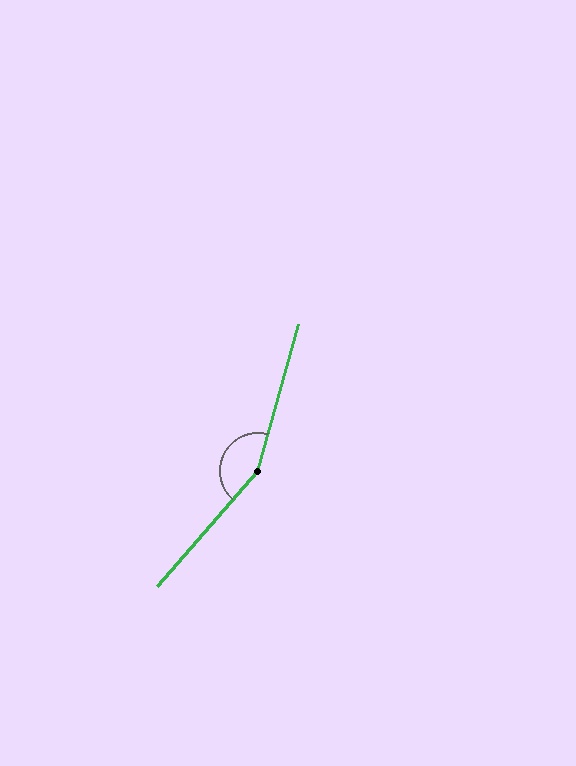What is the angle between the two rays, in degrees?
Approximately 155 degrees.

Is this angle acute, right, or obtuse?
It is obtuse.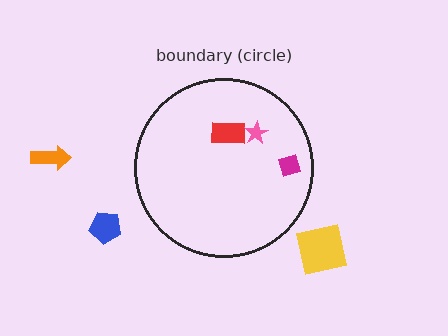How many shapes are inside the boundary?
3 inside, 3 outside.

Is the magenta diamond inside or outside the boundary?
Inside.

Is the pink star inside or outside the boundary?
Inside.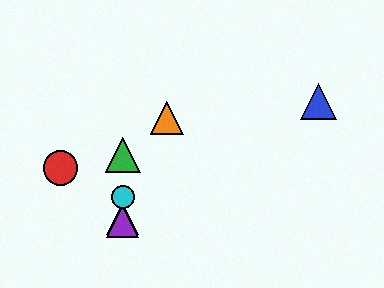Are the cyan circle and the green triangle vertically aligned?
Yes, both are at x≈123.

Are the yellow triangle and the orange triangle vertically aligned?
No, the yellow triangle is at x≈123 and the orange triangle is at x≈167.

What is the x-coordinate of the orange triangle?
The orange triangle is at x≈167.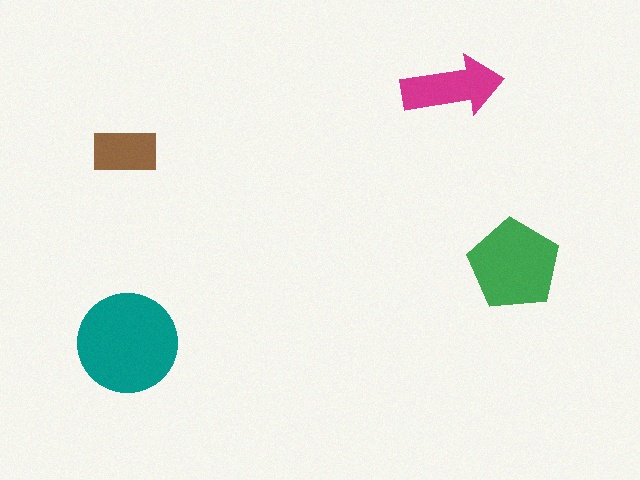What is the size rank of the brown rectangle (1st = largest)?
4th.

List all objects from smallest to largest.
The brown rectangle, the magenta arrow, the green pentagon, the teal circle.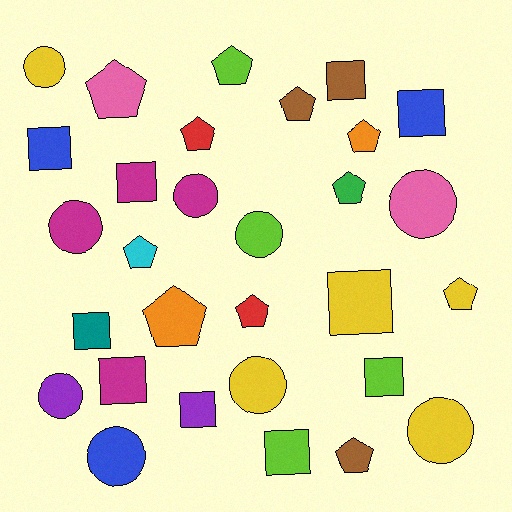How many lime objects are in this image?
There are 4 lime objects.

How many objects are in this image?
There are 30 objects.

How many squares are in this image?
There are 10 squares.